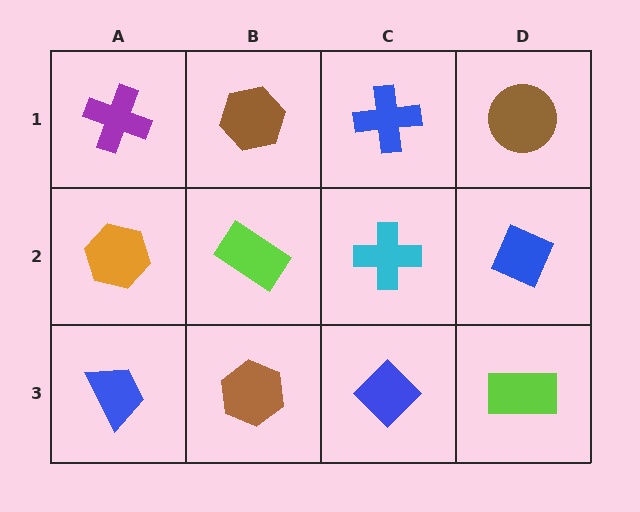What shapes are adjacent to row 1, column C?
A cyan cross (row 2, column C), a brown hexagon (row 1, column B), a brown circle (row 1, column D).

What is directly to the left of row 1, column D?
A blue cross.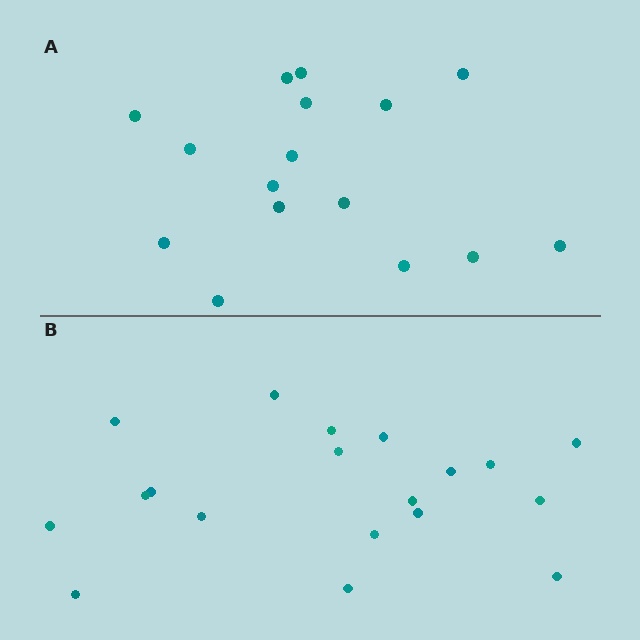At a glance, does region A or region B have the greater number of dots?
Region B (the bottom region) has more dots.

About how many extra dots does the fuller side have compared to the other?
Region B has just a few more — roughly 2 or 3 more dots than region A.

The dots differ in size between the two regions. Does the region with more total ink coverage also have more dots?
No. Region A has more total ink coverage because its dots are larger, but region B actually contains more individual dots. Total area can be misleading — the number of items is what matters here.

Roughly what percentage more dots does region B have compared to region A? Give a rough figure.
About 20% more.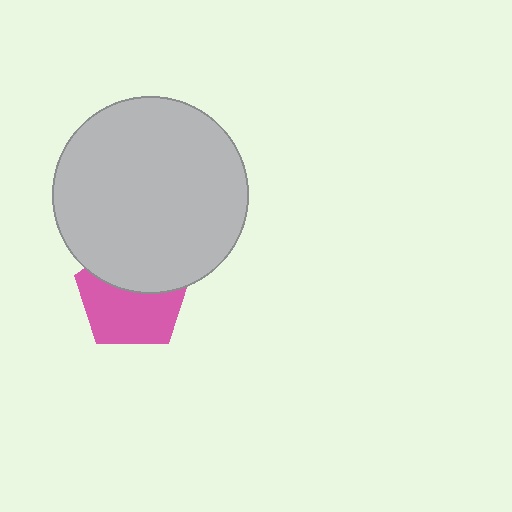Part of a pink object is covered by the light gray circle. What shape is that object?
It is a pentagon.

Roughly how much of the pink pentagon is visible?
About half of it is visible (roughly 59%).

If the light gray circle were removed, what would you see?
You would see the complete pink pentagon.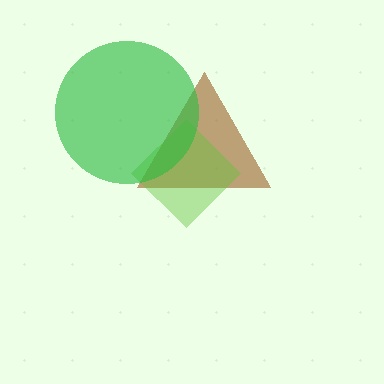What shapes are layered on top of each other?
The layered shapes are: a brown triangle, a lime diamond, a green circle.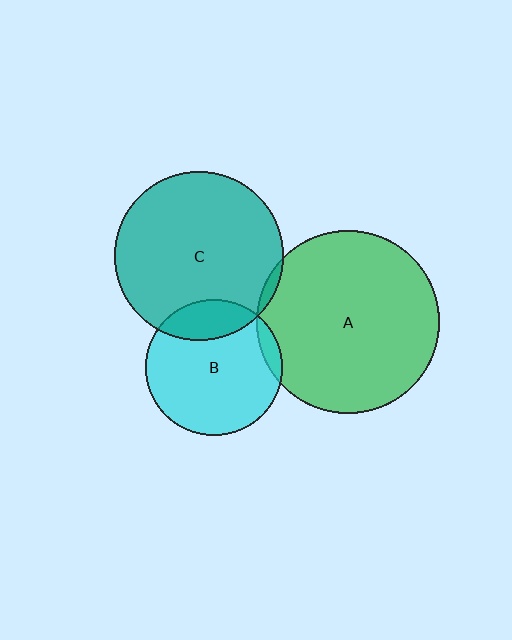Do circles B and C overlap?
Yes.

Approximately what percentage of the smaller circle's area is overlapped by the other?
Approximately 20%.